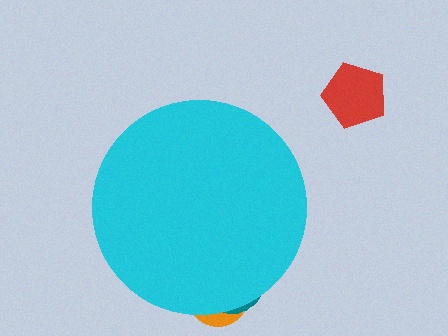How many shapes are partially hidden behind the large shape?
2 shapes are partially hidden.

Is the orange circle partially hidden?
Yes, the orange circle is partially hidden behind the cyan circle.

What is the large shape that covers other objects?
A cyan circle.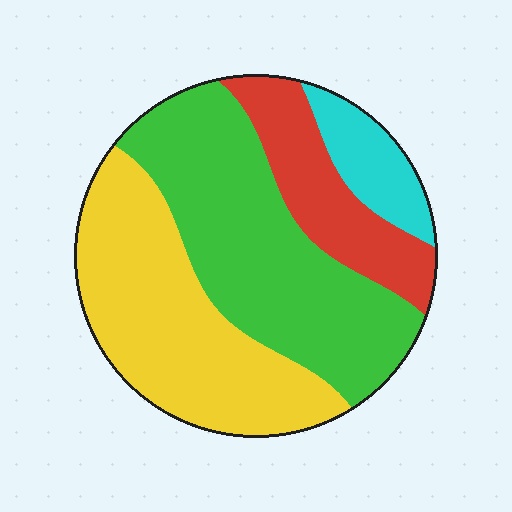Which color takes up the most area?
Green, at roughly 40%.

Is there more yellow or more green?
Green.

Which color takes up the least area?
Cyan, at roughly 10%.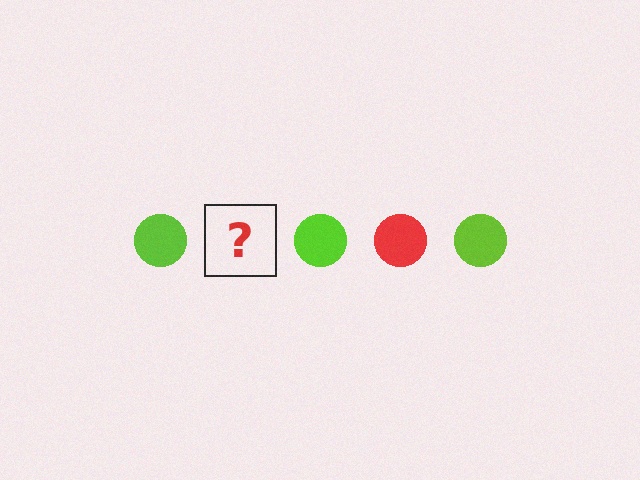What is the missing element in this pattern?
The missing element is a red circle.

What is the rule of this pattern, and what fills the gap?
The rule is that the pattern cycles through lime, red circles. The gap should be filled with a red circle.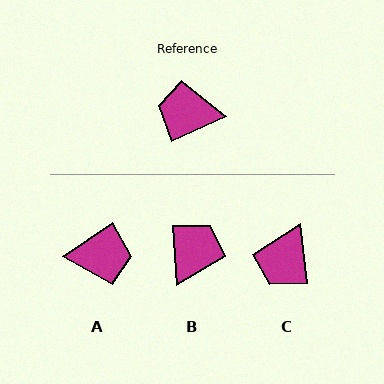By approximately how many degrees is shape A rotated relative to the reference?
Approximately 170 degrees clockwise.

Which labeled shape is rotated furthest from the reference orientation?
A, about 170 degrees away.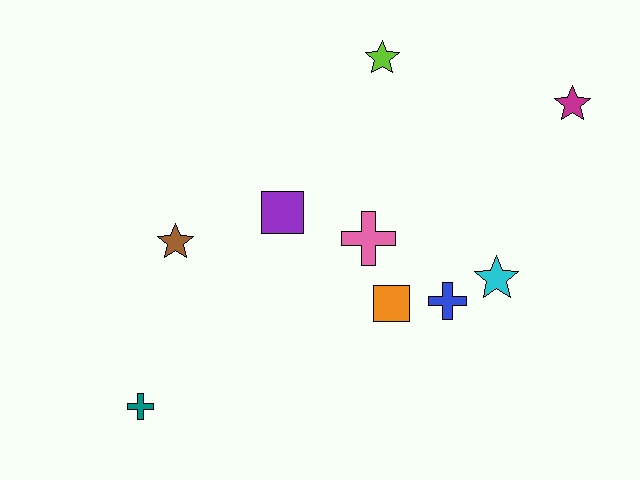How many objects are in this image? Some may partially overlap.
There are 9 objects.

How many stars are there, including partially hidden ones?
There are 4 stars.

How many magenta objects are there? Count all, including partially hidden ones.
There is 1 magenta object.